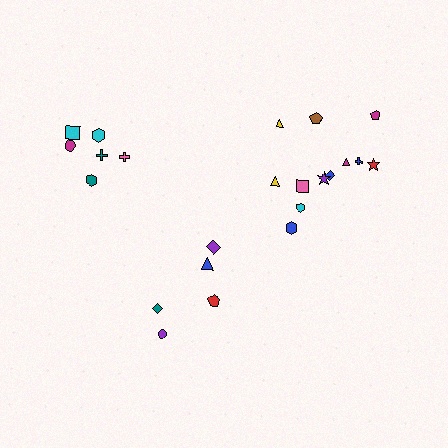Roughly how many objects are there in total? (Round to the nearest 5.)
Roughly 25 objects in total.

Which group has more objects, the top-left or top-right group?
The top-right group.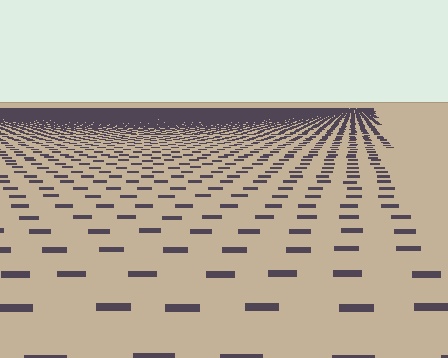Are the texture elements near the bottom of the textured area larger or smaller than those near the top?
Larger. Near the bottom, elements are closer to the viewer and appear at a bigger on-screen size.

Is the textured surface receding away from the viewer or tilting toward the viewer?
The surface is receding away from the viewer. Texture elements get smaller and denser toward the top.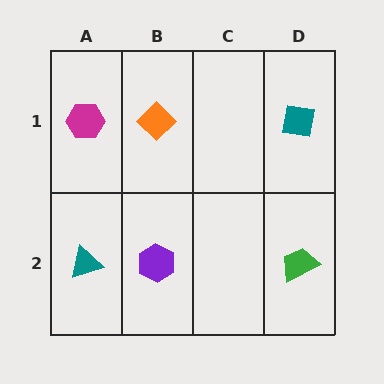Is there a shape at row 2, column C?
No, that cell is empty.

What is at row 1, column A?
A magenta hexagon.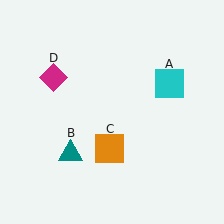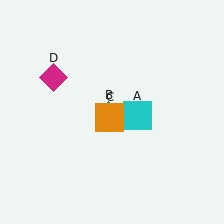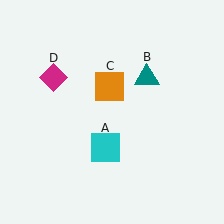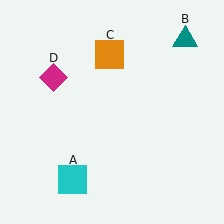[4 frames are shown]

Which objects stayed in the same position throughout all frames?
Magenta diamond (object D) remained stationary.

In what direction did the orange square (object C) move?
The orange square (object C) moved up.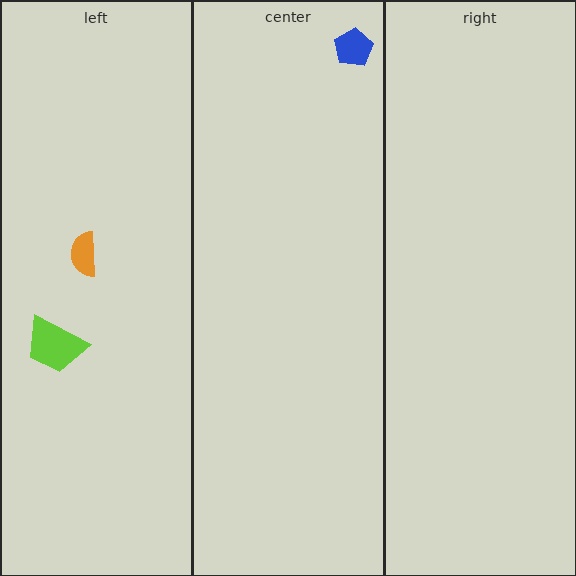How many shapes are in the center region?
1.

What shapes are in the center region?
The blue pentagon.